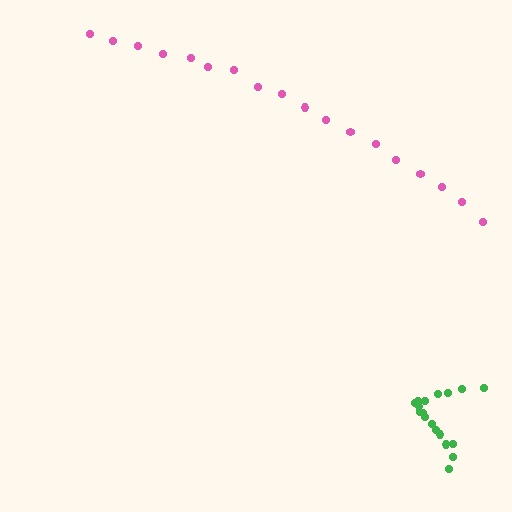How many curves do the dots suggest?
There are 2 distinct paths.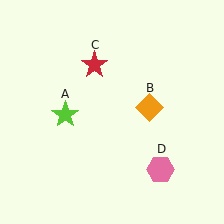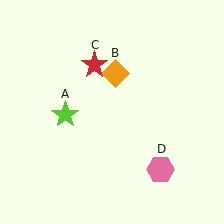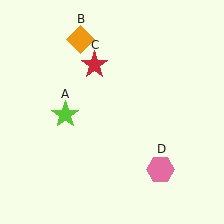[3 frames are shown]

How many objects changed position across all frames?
1 object changed position: orange diamond (object B).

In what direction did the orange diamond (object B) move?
The orange diamond (object B) moved up and to the left.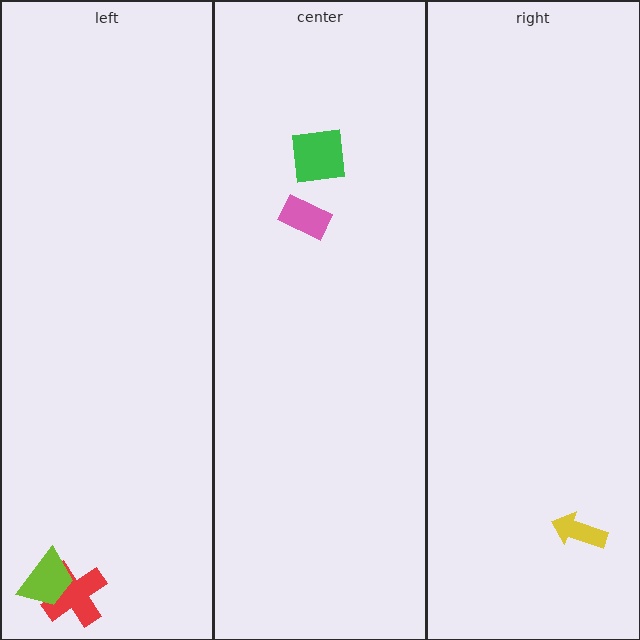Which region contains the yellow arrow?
The right region.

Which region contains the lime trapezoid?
The left region.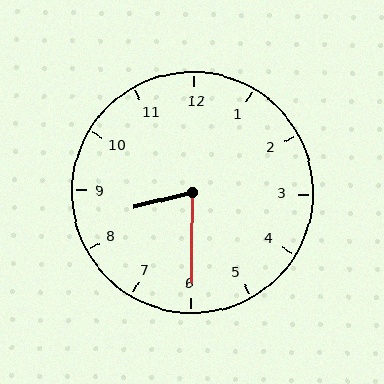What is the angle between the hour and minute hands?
Approximately 75 degrees.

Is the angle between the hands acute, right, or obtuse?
It is acute.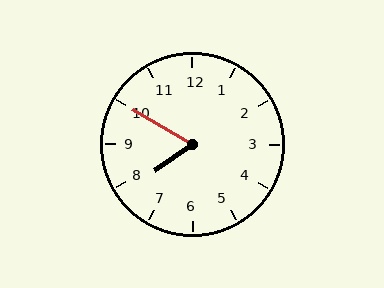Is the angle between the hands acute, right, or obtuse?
It is acute.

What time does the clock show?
7:50.